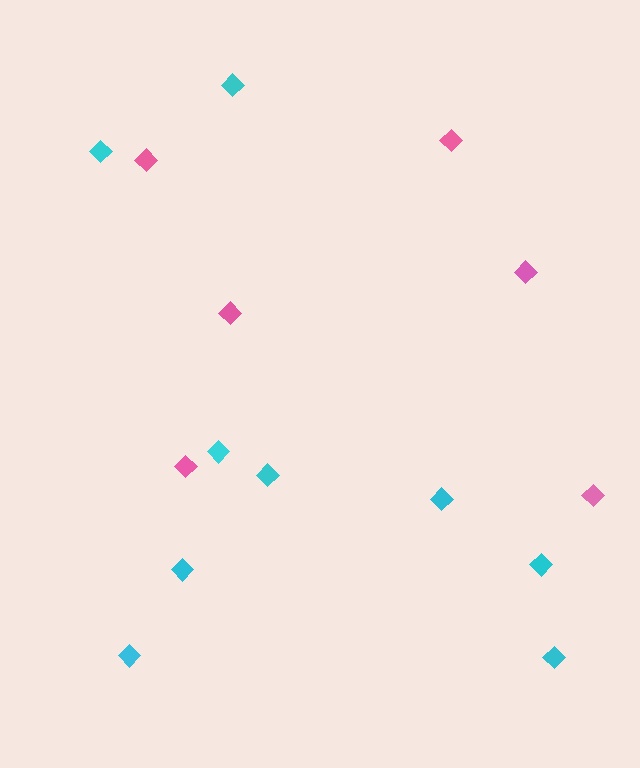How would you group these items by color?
There are 2 groups: one group of cyan diamonds (9) and one group of pink diamonds (6).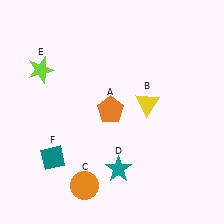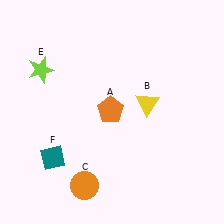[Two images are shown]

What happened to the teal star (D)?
The teal star (D) was removed in Image 2. It was in the bottom-right area of Image 1.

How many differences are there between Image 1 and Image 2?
There is 1 difference between the two images.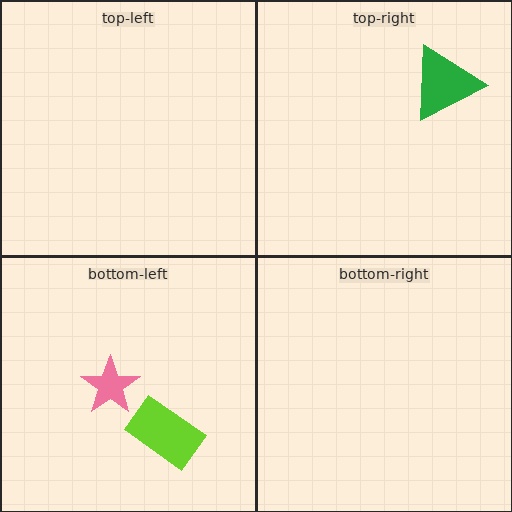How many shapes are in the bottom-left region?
2.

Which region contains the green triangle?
The top-right region.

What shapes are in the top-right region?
The green triangle.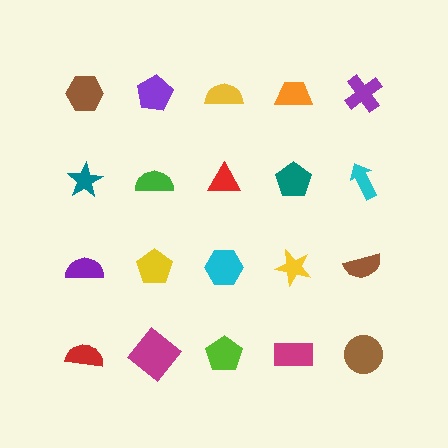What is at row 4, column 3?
A lime pentagon.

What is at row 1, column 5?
A purple cross.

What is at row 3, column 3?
A cyan hexagon.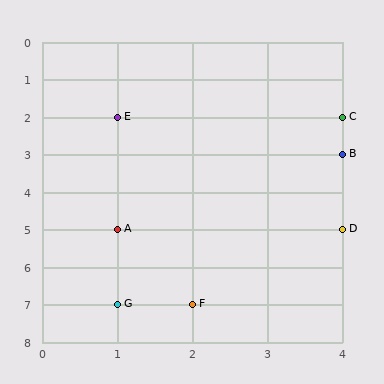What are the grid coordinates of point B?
Point B is at grid coordinates (4, 3).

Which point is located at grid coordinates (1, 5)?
Point A is at (1, 5).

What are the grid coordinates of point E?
Point E is at grid coordinates (1, 2).